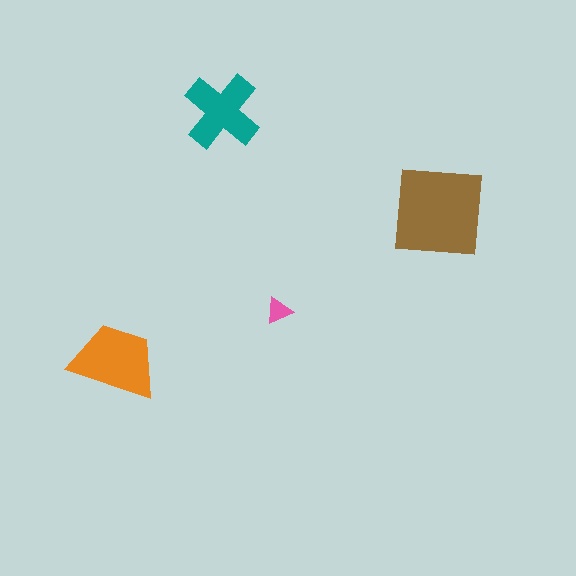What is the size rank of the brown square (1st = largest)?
1st.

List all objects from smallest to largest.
The pink triangle, the teal cross, the orange trapezoid, the brown square.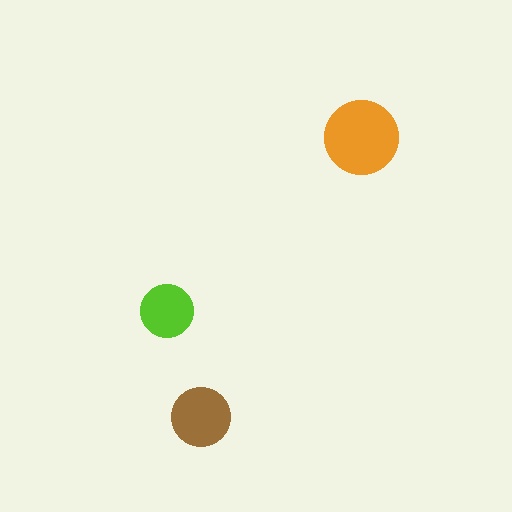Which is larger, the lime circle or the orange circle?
The orange one.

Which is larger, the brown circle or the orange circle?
The orange one.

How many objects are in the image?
There are 3 objects in the image.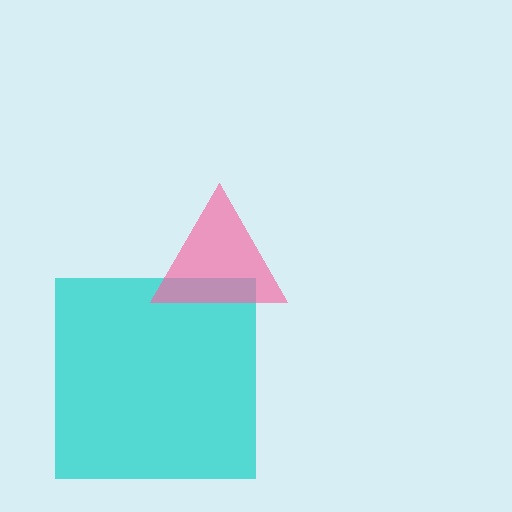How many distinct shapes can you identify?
There are 2 distinct shapes: a cyan square, a pink triangle.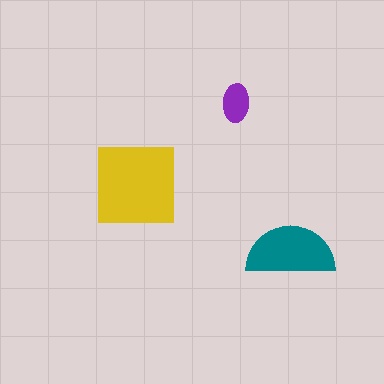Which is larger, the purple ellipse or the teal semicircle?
The teal semicircle.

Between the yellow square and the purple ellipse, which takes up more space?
The yellow square.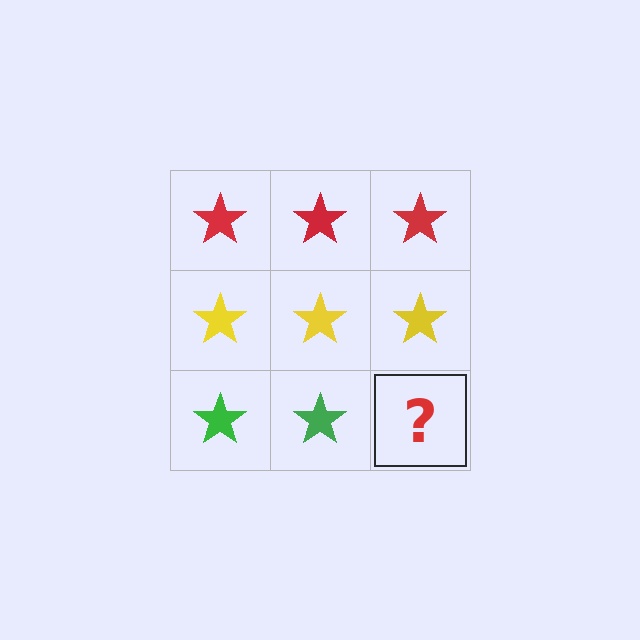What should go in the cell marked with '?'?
The missing cell should contain a green star.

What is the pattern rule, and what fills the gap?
The rule is that each row has a consistent color. The gap should be filled with a green star.